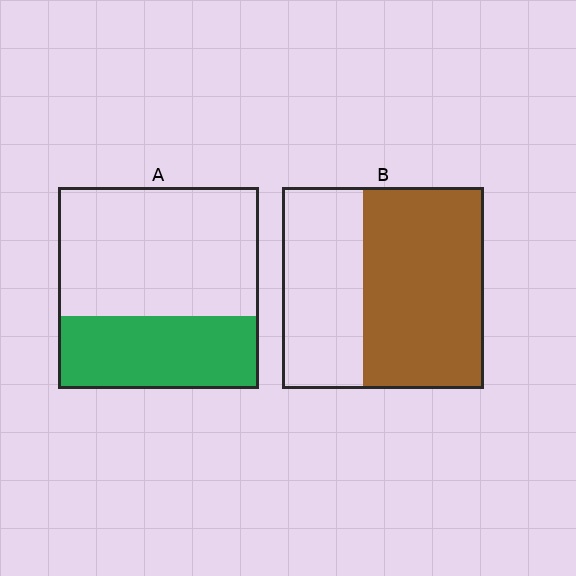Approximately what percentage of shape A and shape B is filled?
A is approximately 35% and B is approximately 60%.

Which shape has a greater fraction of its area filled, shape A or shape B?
Shape B.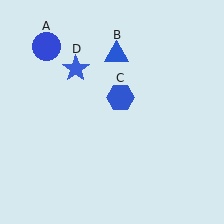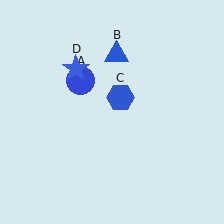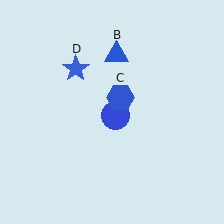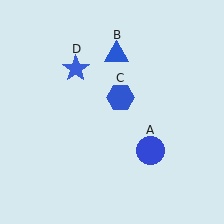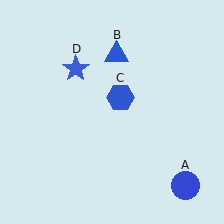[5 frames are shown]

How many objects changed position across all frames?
1 object changed position: blue circle (object A).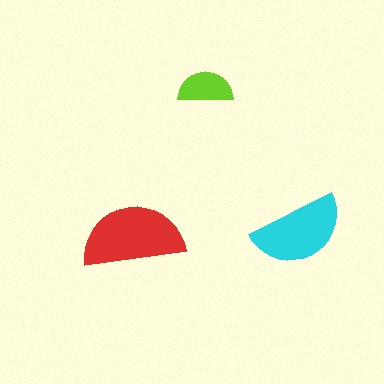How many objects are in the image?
There are 3 objects in the image.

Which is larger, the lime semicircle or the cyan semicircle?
The cyan one.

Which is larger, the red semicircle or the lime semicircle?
The red one.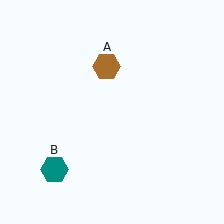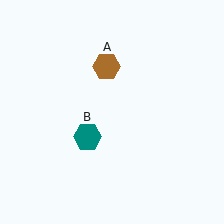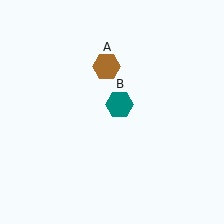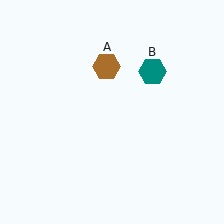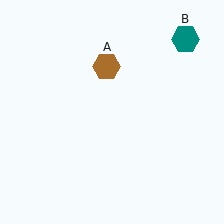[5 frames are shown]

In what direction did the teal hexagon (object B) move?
The teal hexagon (object B) moved up and to the right.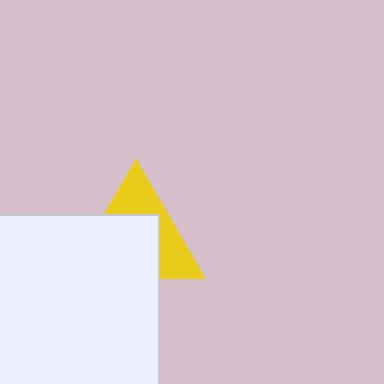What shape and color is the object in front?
The object in front is a white square.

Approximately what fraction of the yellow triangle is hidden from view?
Roughly 58% of the yellow triangle is hidden behind the white square.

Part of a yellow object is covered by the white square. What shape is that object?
It is a triangle.